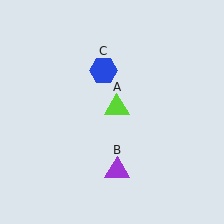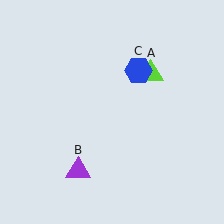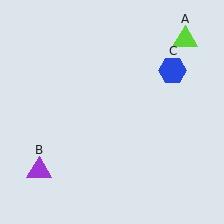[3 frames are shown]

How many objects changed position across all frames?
3 objects changed position: lime triangle (object A), purple triangle (object B), blue hexagon (object C).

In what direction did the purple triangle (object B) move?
The purple triangle (object B) moved left.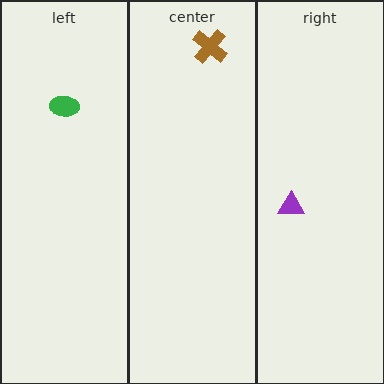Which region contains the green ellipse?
The left region.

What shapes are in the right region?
The purple triangle.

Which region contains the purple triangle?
The right region.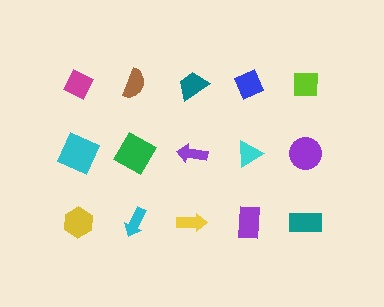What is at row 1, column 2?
A brown semicircle.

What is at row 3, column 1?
A yellow hexagon.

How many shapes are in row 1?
5 shapes.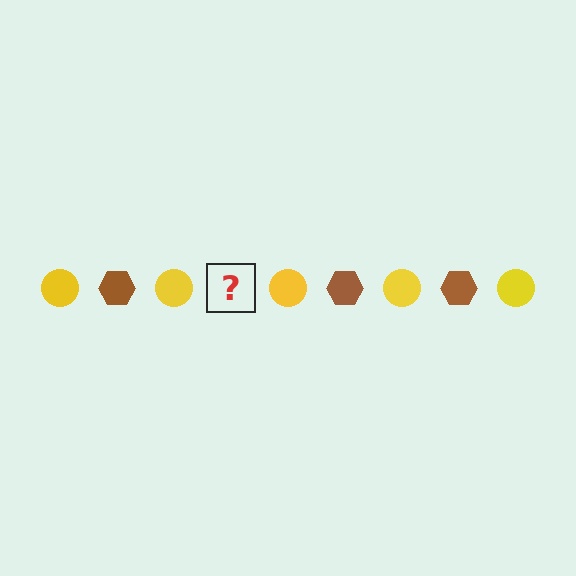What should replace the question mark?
The question mark should be replaced with a brown hexagon.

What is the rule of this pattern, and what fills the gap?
The rule is that the pattern alternates between yellow circle and brown hexagon. The gap should be filled with a brown hexagon.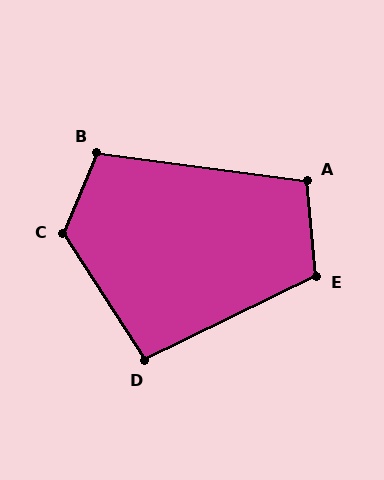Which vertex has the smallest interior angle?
D, at approximately 97 degrees.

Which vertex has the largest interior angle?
C, at approximately 124 degrees.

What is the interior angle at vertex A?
Approximately 103 degrees (obtuse).